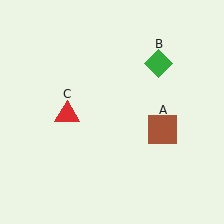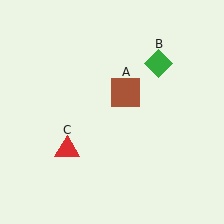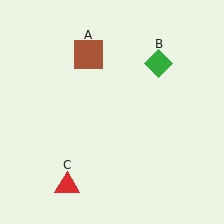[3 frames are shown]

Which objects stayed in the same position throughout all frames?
Green diamond (object B) remained stationary.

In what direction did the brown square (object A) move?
The brown square (object A) moved up and to the left.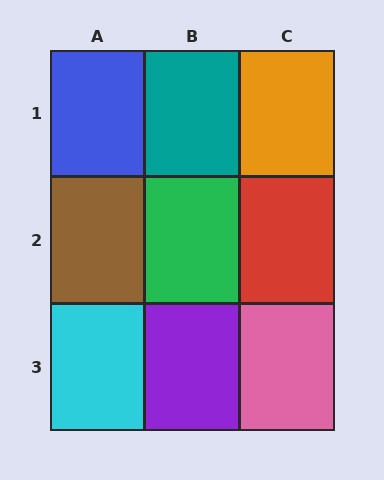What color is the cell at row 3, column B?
Purple.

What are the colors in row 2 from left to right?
Brown, green, red.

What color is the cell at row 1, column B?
Teal.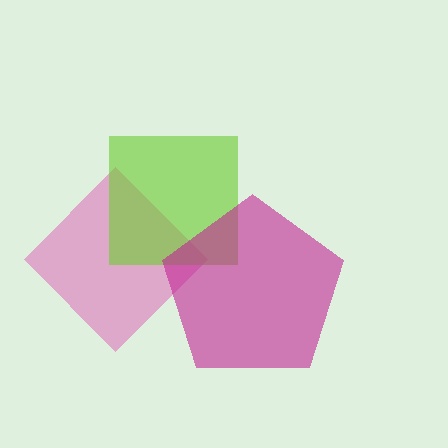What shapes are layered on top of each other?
The layered shapes are: a pink diamond, a lime square, a magenta pentagon.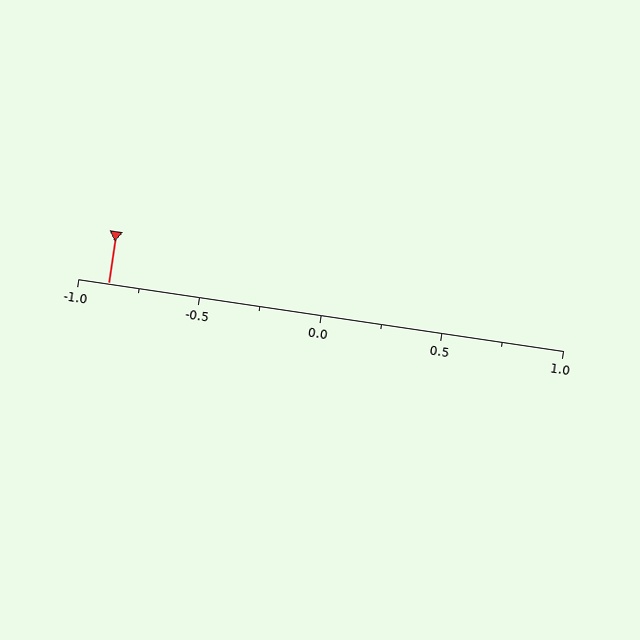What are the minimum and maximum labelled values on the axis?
The axis runs from -1.0 to 1.0.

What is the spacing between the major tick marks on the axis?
The major ticks are spaced 0.5 apart.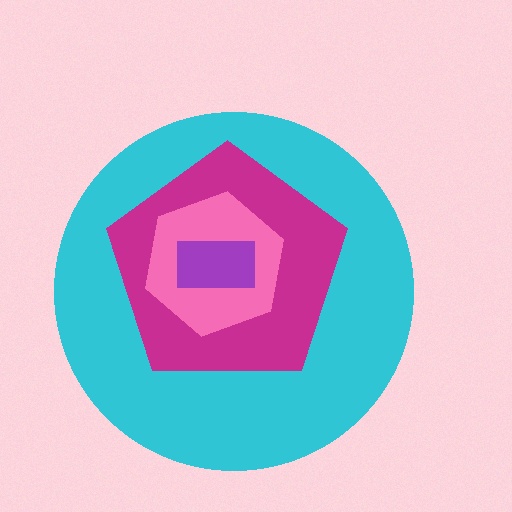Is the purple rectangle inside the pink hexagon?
Yes.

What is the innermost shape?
The purple rectangle.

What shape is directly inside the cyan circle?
The magenta pentagon.